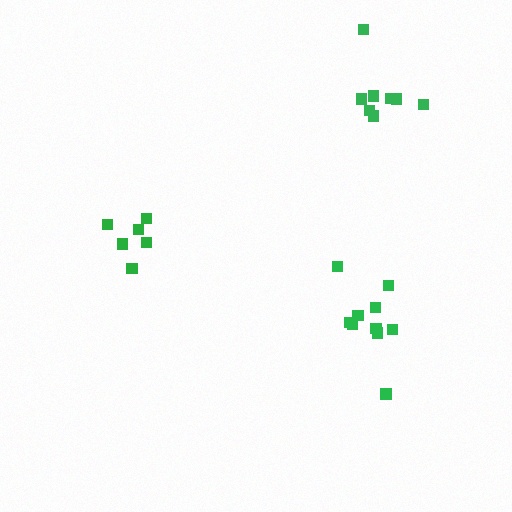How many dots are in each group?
Group 1: 6 dots, Group 2: 8 dots, Group 3: 10 dots (24 total).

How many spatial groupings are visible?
There are 3 spatial groupings.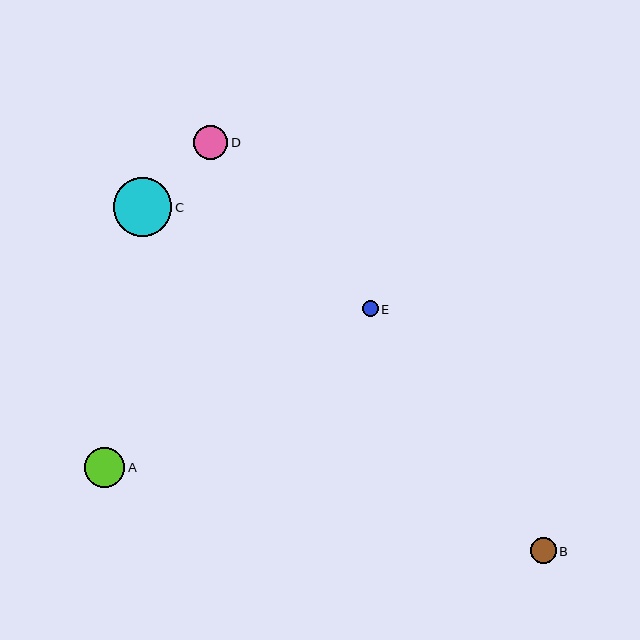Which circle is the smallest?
Circle E is the smallest with a size of approximately 15 pixels.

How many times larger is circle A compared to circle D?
Circle A is approximately 1.2 times the size of circle D.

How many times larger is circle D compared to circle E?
Circle D is approximately 2.2 times the size of circle E.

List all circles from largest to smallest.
From largest to smallest: C, A, D, B, E.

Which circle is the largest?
Circle C is the largest with a size of approximately 59 pixels.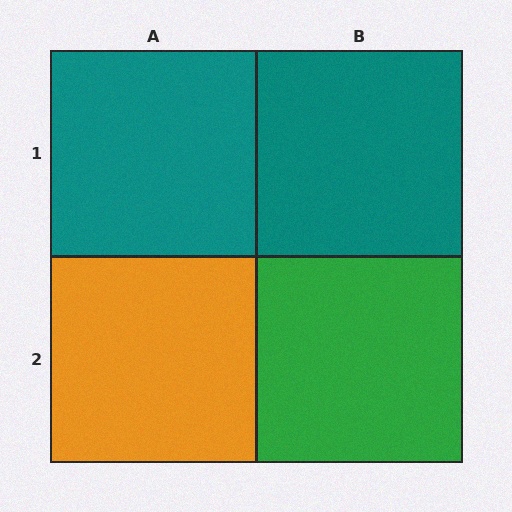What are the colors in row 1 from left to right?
Teal, teal.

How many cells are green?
1 cell is green.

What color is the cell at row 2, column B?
Green.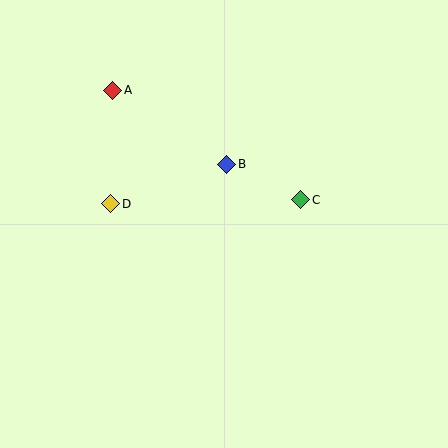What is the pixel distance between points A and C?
The distance between A and C is 218 pixels.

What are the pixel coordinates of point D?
Point D is at (111, 204).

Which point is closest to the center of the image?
Point B at (227, 164) is closest to the center.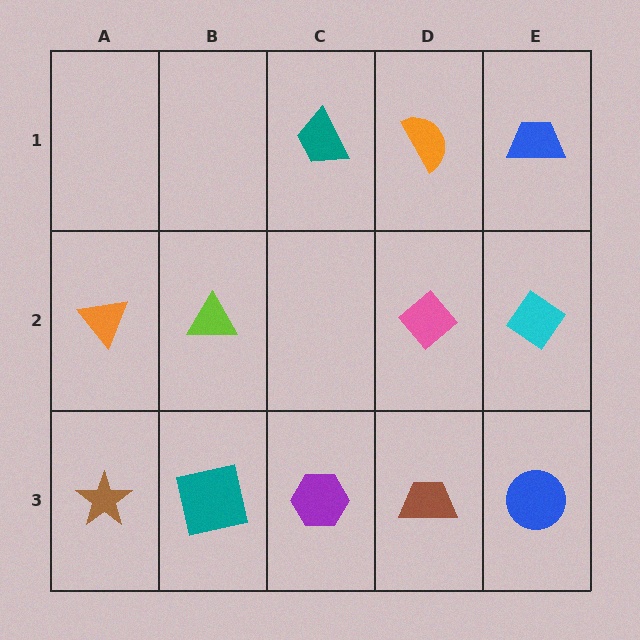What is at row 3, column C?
A purple hexagon.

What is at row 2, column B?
A lime triangle.